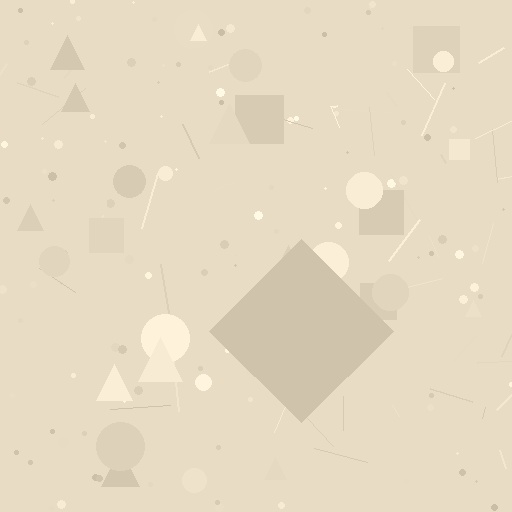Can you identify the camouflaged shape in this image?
The camouflaged shape is a diamond.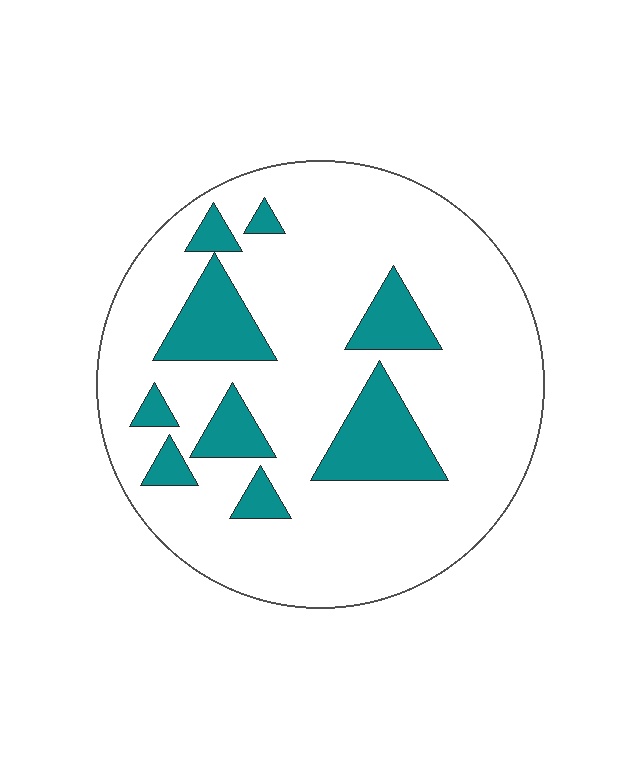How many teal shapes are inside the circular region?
9.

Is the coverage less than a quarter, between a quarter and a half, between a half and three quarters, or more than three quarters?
Less than a quarter.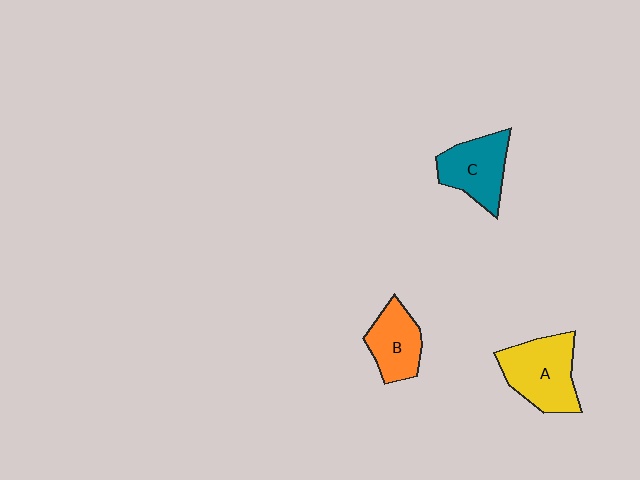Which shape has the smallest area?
Shape B (orange).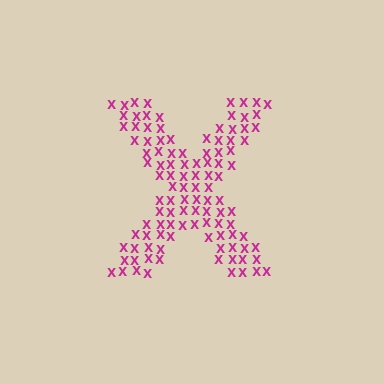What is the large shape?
The large shape is the letter X.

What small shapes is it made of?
It is made of small letter X's.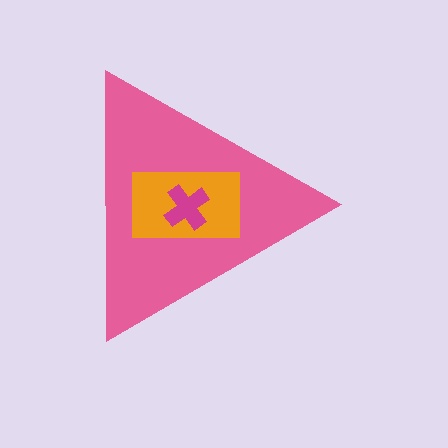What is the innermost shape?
The magenta cross.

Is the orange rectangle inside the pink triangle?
Yes.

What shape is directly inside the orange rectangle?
The magenta cross.